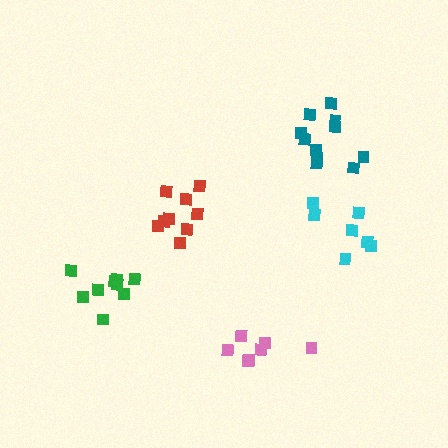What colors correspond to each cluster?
The clusters are colored: cyan, red, green, teal, pink.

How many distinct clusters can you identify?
There are 5 distinct clusters.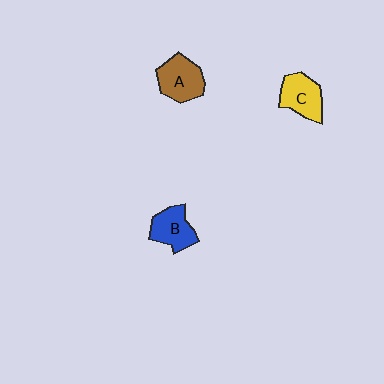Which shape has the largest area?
Shape A (brown).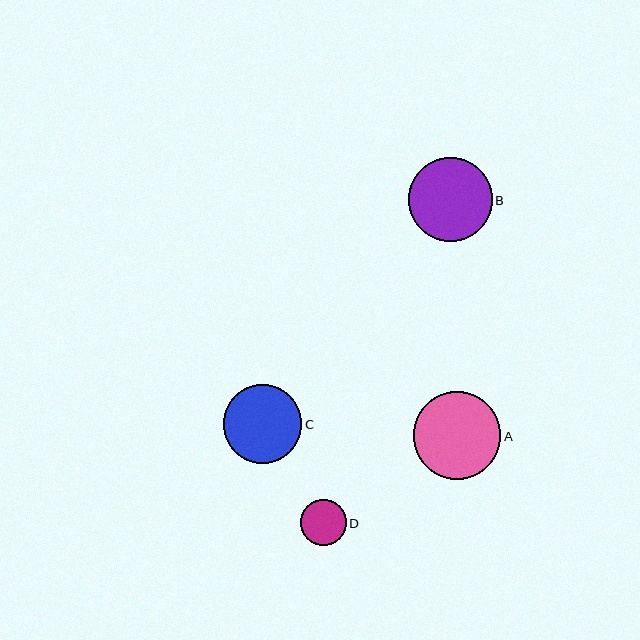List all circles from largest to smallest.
From largest to smallest: A, B, C, D.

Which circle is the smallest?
Circle D is the smallest with a size of approximately 46 pixels.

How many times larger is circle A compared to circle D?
Circle A is approximately 1.9 times the size of circle D.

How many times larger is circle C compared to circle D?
Circle C is approximately 1.7 times the size of circle D.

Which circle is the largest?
Circle A is the largest with a size of approximately 87 pixels.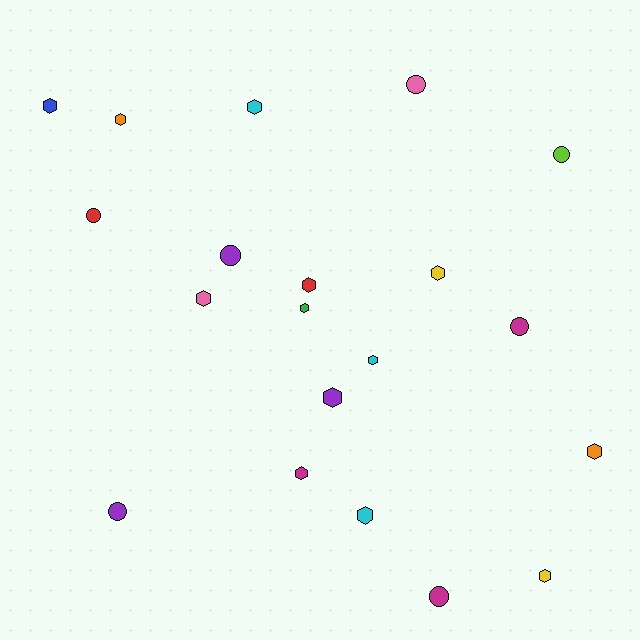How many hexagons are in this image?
There are 13 hexagons.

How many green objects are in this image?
There is 1 green object.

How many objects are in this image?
There are 20 objects.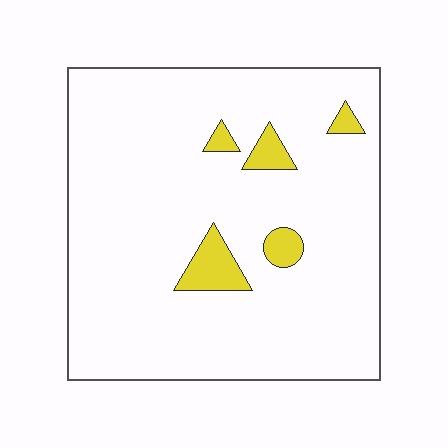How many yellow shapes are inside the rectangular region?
5.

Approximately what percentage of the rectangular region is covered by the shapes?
Approximately 5%.